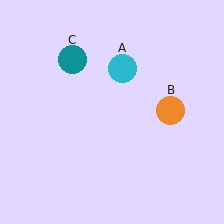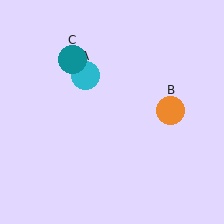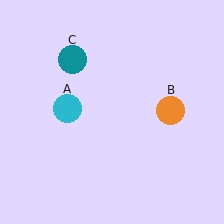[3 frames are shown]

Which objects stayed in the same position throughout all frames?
Orange circle (object B) and teal circle (object C) remained stationary.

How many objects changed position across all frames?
1 object changed position: cyan circle (object A).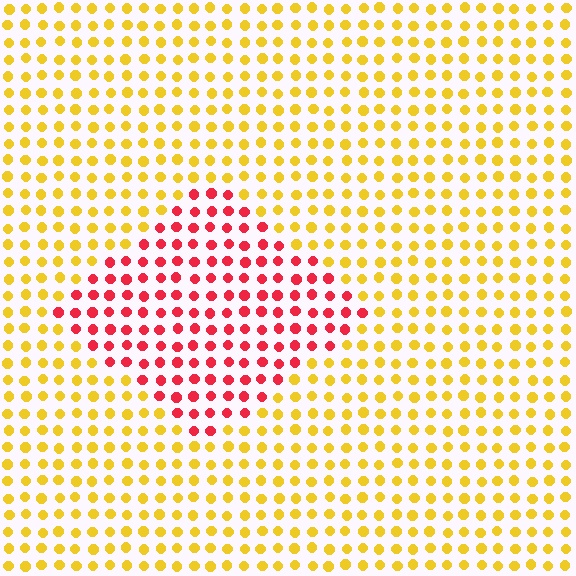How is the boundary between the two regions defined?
The boundary is defined purely by a slight shift in hue (about 58 degrees). Spacing, size, and orientation are identical on both sides.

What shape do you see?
I see a diamond.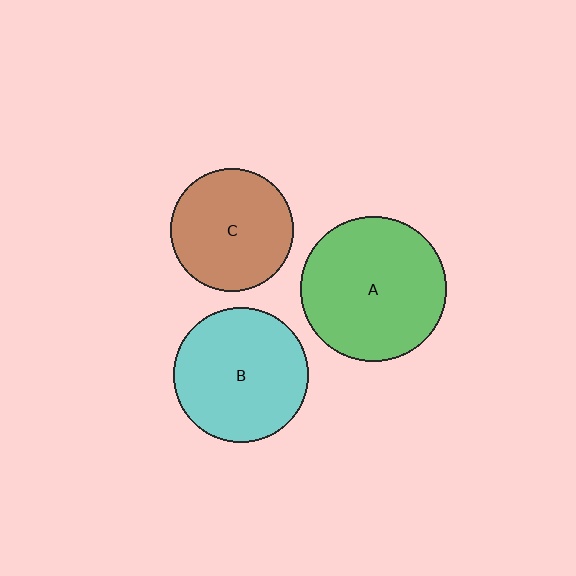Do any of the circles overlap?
No, none of the circles overlap.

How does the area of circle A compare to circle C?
Approximately 1.4 times.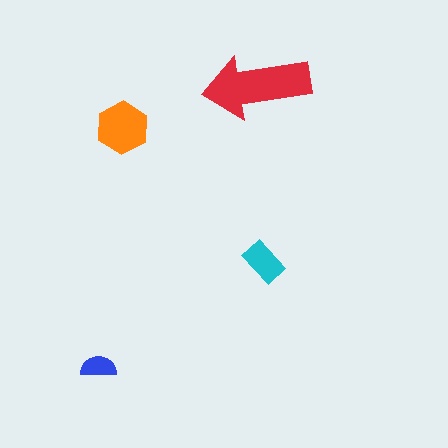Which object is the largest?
The red arrow.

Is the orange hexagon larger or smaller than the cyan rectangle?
Larger.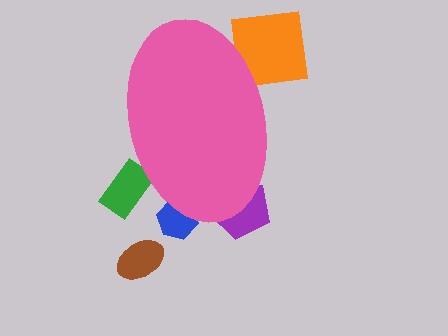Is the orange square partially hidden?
Yes, the orange square is partially hidden behind the pink ellipse.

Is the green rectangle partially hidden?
Yes, the green rectangle is partially hidden behind the pink ellipse.